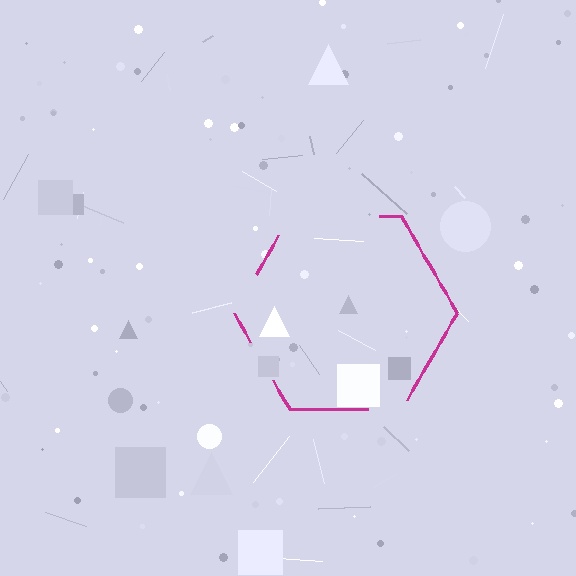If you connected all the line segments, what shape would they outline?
They would outline a hexagon.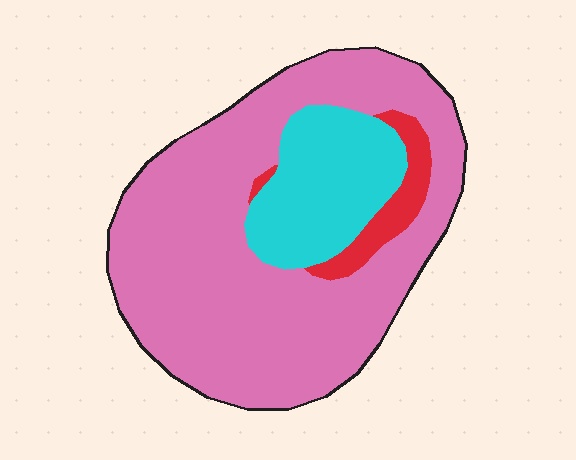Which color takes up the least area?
Red, at roughly 5%.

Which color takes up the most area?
Pink, at roughly 75%.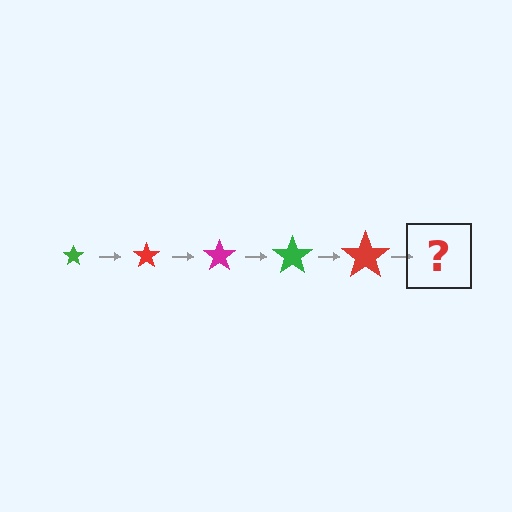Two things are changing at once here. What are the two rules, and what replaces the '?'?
The two rules are that the star grows larger each step and the color cycles through green, red, and magenta. The '?' should be a magenta star, larger than the previous one.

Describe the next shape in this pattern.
It should be a magenta star, larger than the previous one.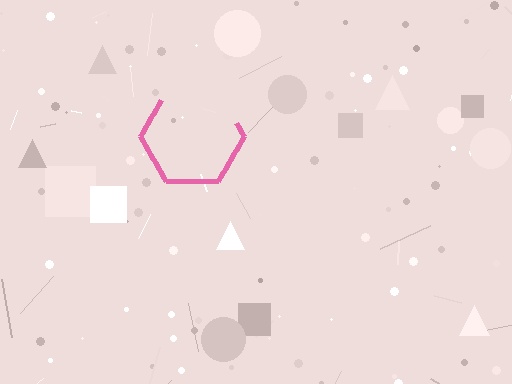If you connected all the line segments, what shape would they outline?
They would outline a hexagon.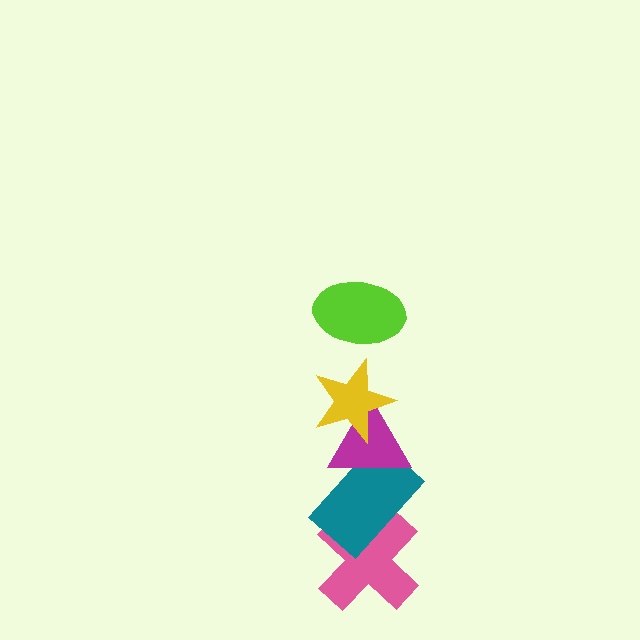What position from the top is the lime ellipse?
The lime ellipse is 1st from the top.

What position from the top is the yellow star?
The yellow star is 2nd from the top.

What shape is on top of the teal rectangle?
The magenta triangle is on top of the teal rectangle.